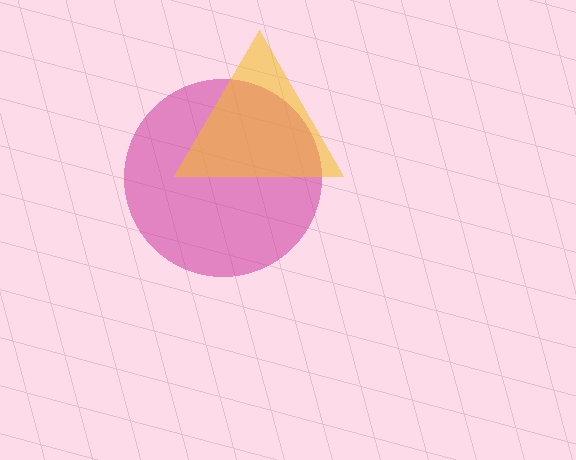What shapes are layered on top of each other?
The layered shapes are: a magenta circle, a yellow triangle.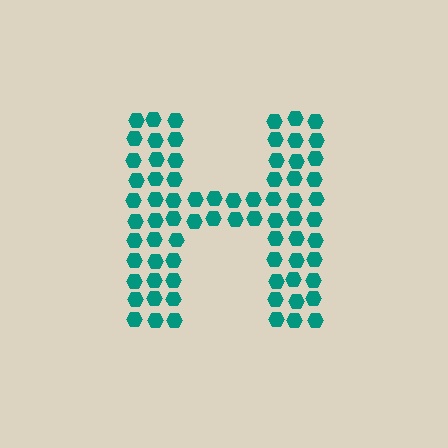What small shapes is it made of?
It is made of small hexagons.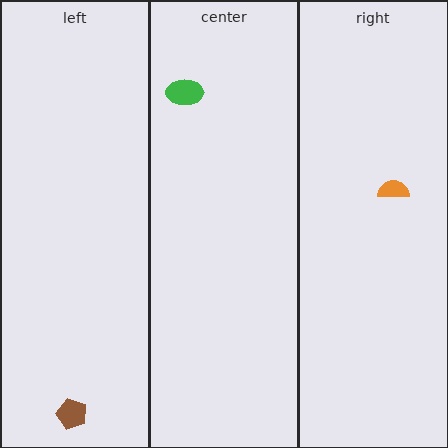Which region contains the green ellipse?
The center region.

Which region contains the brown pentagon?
The left region.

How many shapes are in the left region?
1.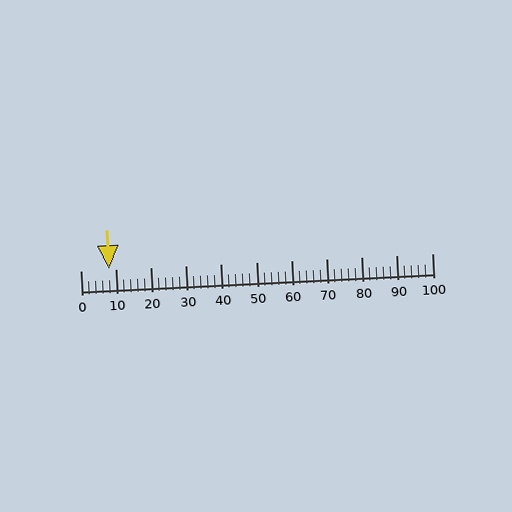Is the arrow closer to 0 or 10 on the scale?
The arrow is closer to 10.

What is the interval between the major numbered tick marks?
The major tick marks are spaced 10 units apart.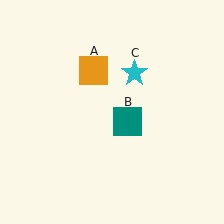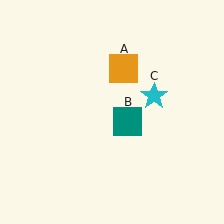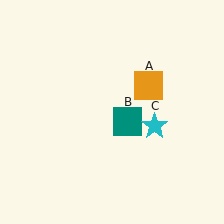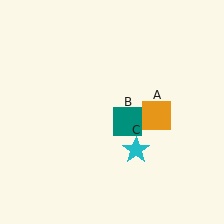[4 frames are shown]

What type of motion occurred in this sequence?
The orange square (object A), cyan star (object C) rotated clockwise around the center of the scene.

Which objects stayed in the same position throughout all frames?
Teal square (object B) remained stationary.